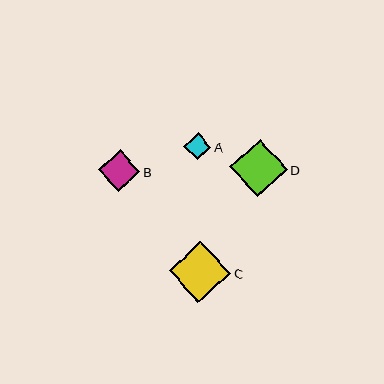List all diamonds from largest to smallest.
From largest to smallest: C, D, B, A.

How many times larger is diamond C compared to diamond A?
Diamond C is approximately 2.3 times the size of diamond A.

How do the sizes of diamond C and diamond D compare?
Diamond C and diamond D are approximately the same size.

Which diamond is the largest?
Diamond C is the largest with a size of approximately 62 pixels.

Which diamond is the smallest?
Diamond A is the smallest with a size of approximately 27 pixels.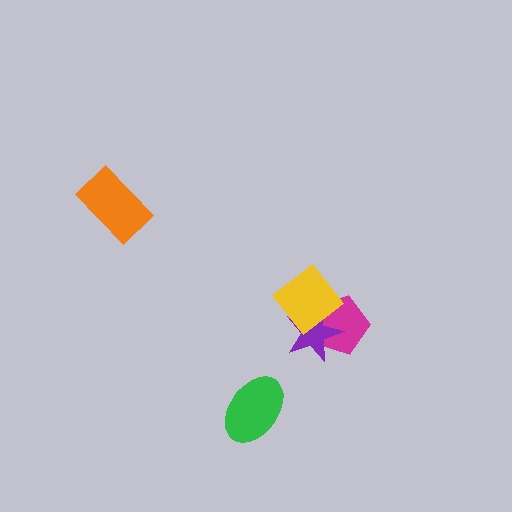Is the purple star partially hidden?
Yes, it is partially covered by another shape.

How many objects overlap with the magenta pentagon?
2 objects overlap with the magenta pentagon.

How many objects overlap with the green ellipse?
0 objects overlap with the green ellipse.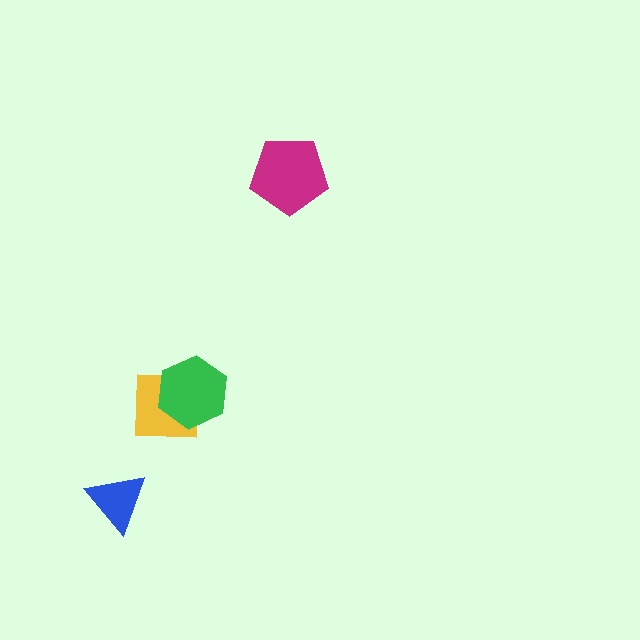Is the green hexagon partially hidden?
No, no other shape covers it.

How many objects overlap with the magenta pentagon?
0 objects overlap with the magenta pentagon.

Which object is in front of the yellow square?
The green hexagon is in front of the yellow square.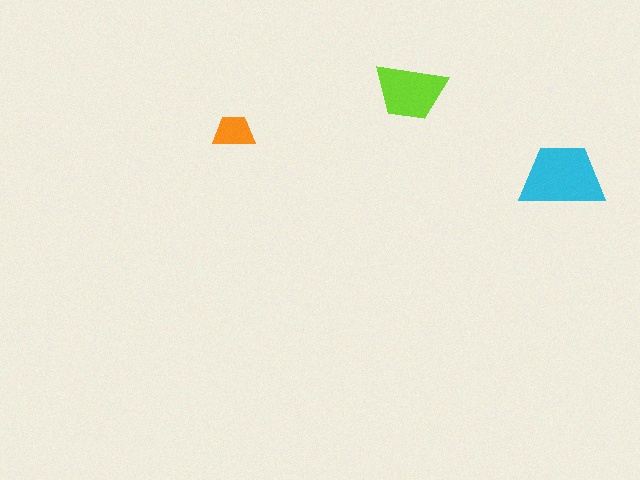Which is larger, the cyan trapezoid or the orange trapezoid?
The cyan one.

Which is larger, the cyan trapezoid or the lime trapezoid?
The cyan one.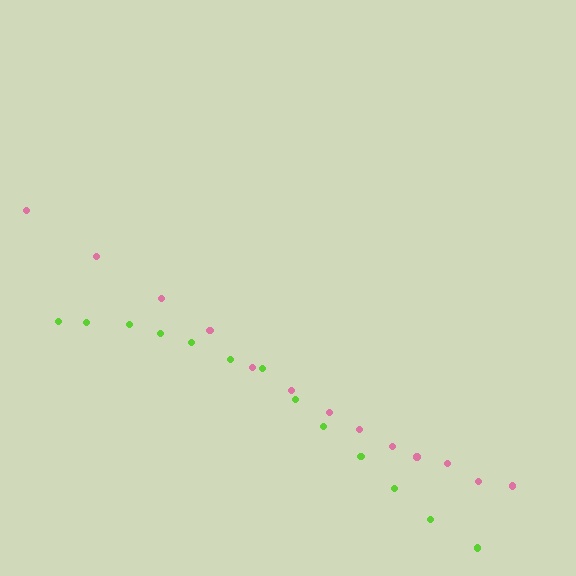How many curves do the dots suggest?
There are 2 distinct paths.